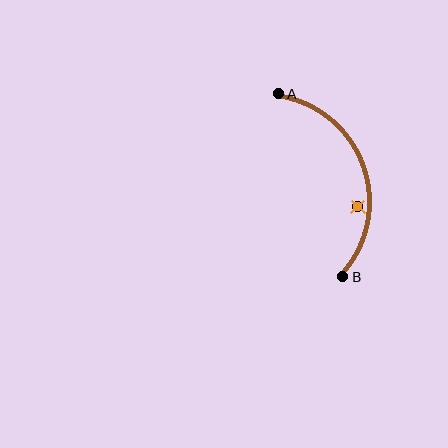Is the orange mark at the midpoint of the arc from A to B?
No — the orange mark does not lie on the arc at all. It sits slightly inside the curve.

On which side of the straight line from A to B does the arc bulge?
The arc bulges to the right of the straight line connecting A and B.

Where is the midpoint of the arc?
The arc midpoint is the point on the curve farthest from the straight line joining A and B. It sits to the right of that line.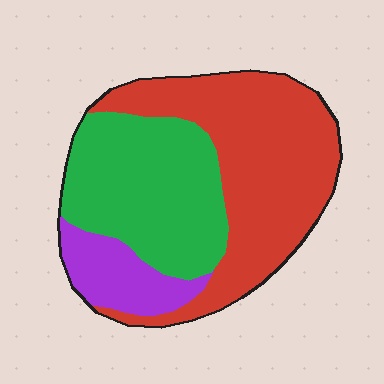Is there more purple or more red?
Red.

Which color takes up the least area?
Purple, at roughly 15%.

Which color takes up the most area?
Red, at roughly 50%.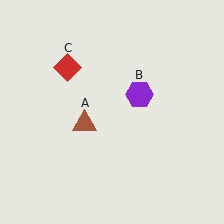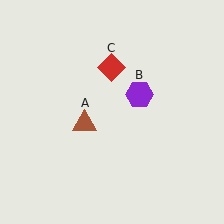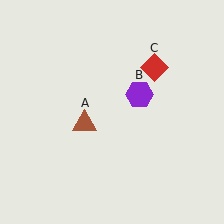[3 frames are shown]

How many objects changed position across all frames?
1 object changed position: red diamond (object C).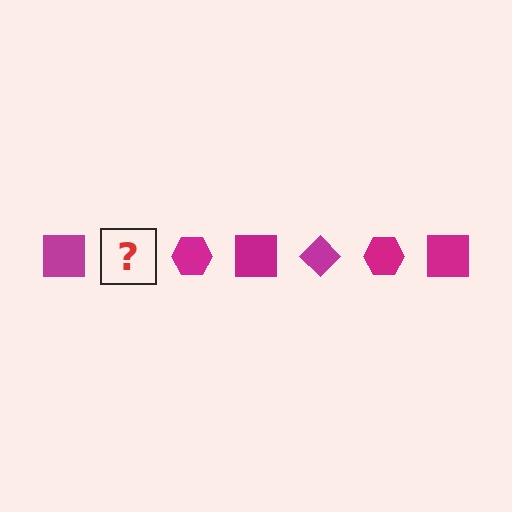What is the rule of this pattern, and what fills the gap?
The rule is that the pattern cycles through square, diamond, hexagon shapes in magenta. The gap should be filled with a magenta diamond.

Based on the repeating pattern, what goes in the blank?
The blank should be a magenta diamond.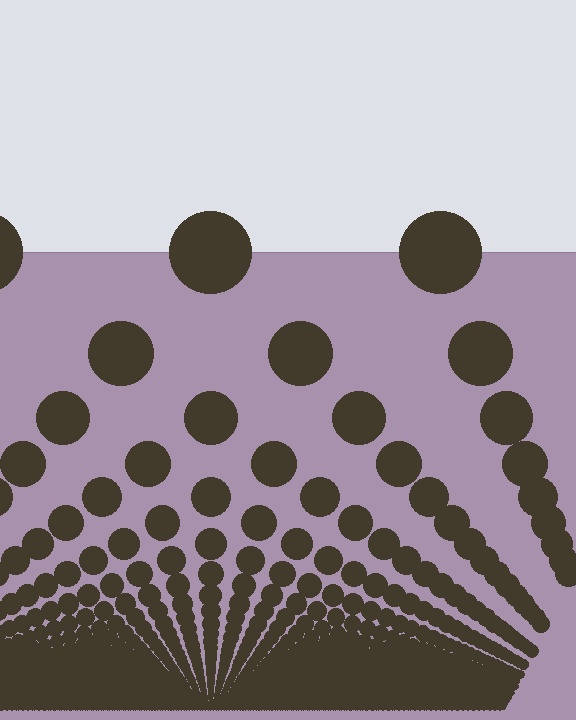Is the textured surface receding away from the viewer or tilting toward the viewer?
The surface appears to tilt toward the viewer. Texture elements get larger and sparser toward the top.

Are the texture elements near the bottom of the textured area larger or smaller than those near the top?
Smaller. The gradient is inverted — elements near the bottom are smaller and denser.